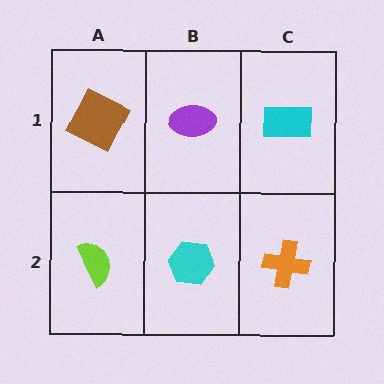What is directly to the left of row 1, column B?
A brown square.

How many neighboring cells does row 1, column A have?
2.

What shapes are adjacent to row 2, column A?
A brown square (row 1, column A), a cyan hexagon (row 2, column B).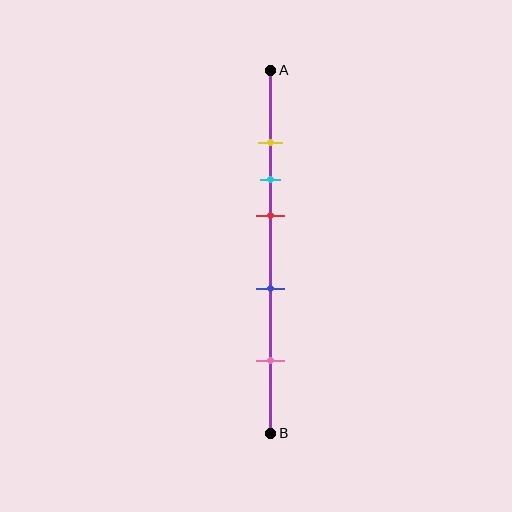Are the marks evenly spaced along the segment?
No, the marks are not evenly spaced.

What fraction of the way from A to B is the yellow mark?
The yellow mark is approximately 20% (0.2) of the way from A to B.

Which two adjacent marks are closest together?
The yellow and cyan marks are the closest adjacent pair.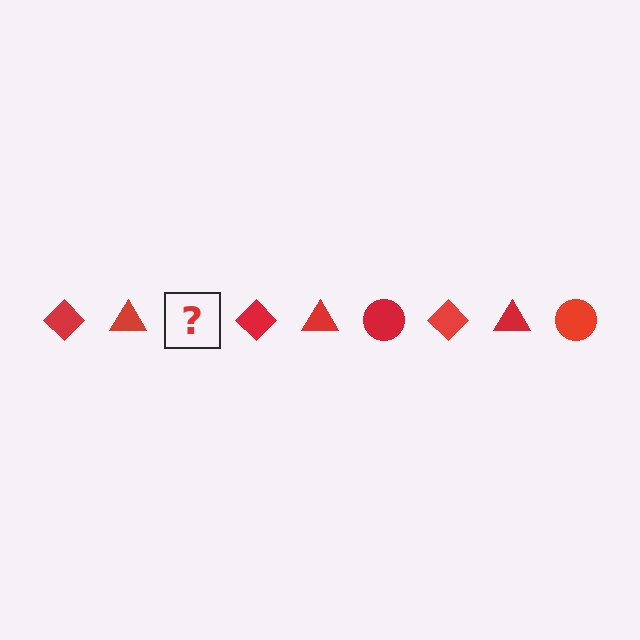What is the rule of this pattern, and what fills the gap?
The rule is that the pattern cycles through diamond, triangle, circle shapes in red. The gap should be filled with a red circle.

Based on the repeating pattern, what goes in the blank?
The blank should be a red circle.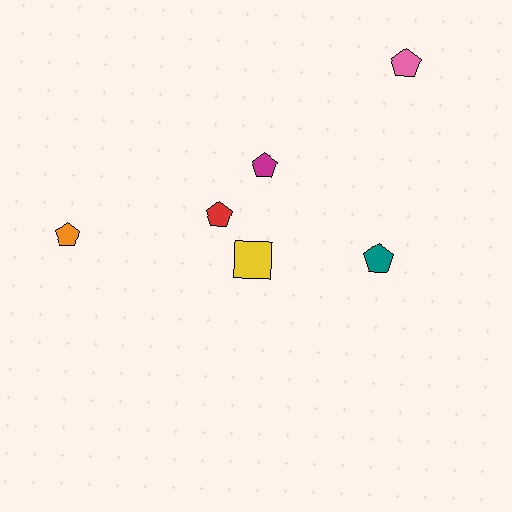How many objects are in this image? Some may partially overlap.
There are 6 objects.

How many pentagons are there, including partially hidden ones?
There are 5 pentagons.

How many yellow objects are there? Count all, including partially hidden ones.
There is 1 yellow object.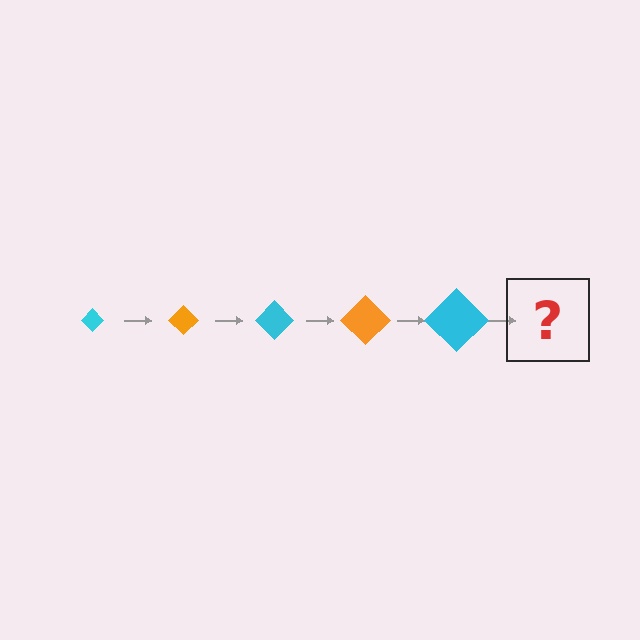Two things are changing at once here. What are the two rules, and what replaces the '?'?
The two rules are that the diamond grows larger each step and the color cycles through cyan and orange. The '?' should be an orange diamond, larger than the previous one.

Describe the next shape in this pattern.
It should be an orange diamond, larger than the previous one.